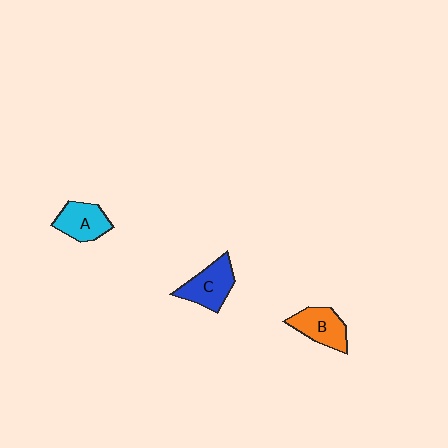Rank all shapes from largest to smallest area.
From largest to smallest: C (blue), B (orange), A (cyan).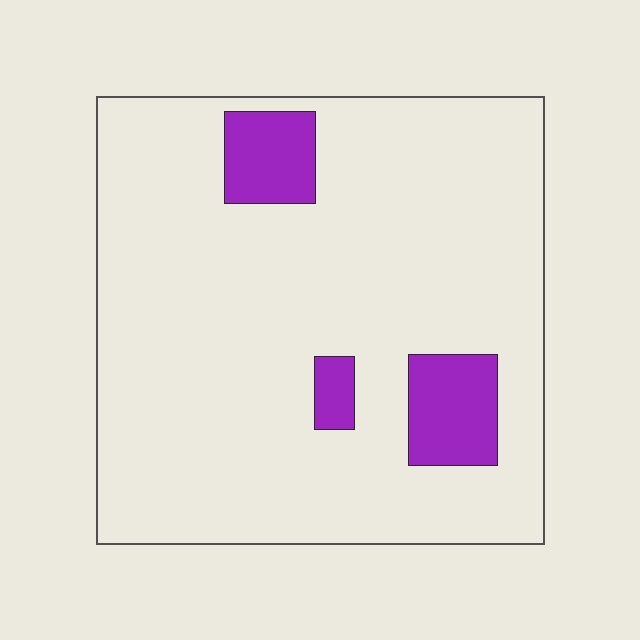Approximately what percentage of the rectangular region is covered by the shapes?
Approximately 10%.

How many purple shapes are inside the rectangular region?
3.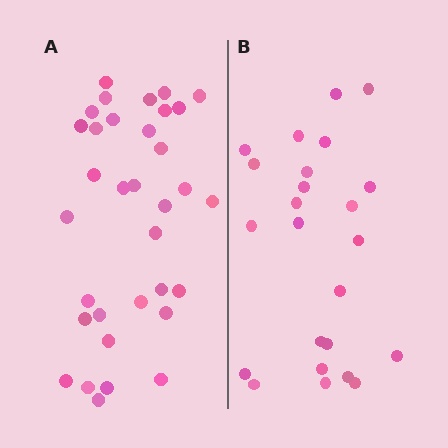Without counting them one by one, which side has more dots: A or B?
Region A (the left region) has more dots.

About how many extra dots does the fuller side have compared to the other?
Region A has roughly 10 or so more dots than region B.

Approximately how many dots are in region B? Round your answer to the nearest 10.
About 20 dots. (The exact count is 24, which rounds to 20.)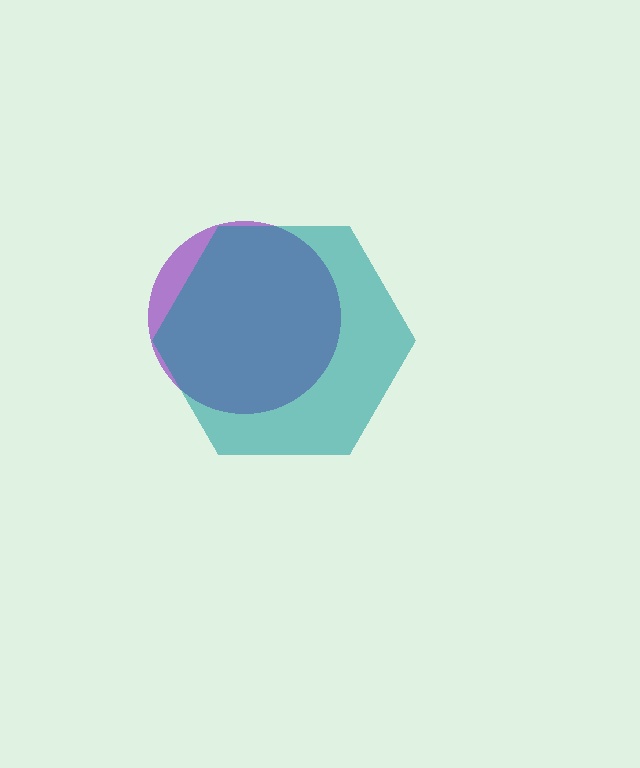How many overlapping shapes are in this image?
There are 2 overlapping shapes in the image.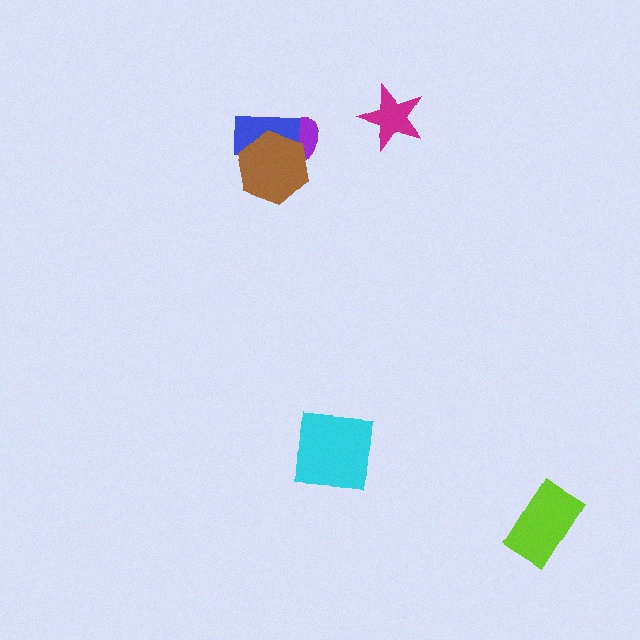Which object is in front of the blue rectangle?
The brown hexagon is in front of the blue rectangle.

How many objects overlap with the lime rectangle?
0 objects overlap with the lime rectangle.